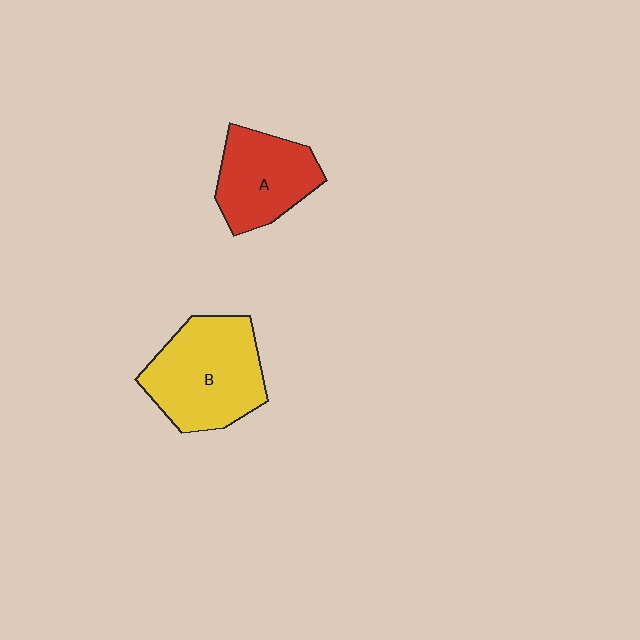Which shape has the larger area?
Shape B (yellow).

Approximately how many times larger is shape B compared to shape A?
Approximately 1.4 times.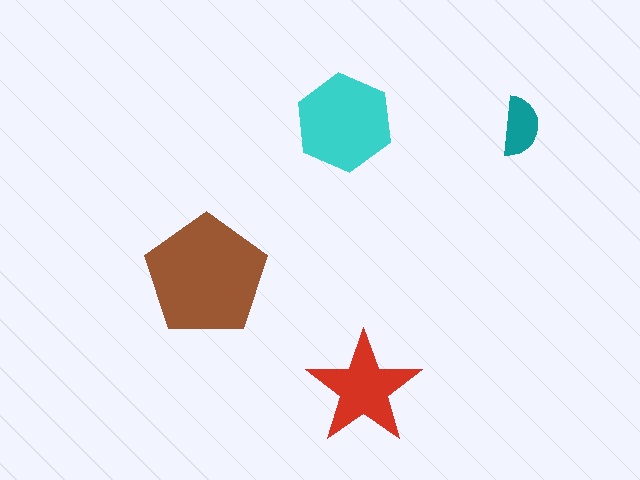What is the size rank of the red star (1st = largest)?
3rd.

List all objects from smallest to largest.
The teal semicircle, the red star, the cyan hexagon, the brown pentagon.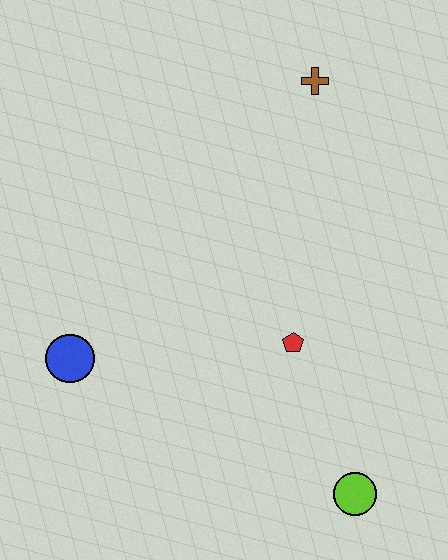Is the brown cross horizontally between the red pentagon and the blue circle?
No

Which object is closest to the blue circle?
The red pentagon is closest to the blue circle.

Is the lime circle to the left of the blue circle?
No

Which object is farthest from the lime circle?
The brown cross is farthest from the lime circle.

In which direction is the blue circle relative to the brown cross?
The blue circle is below the brown cross.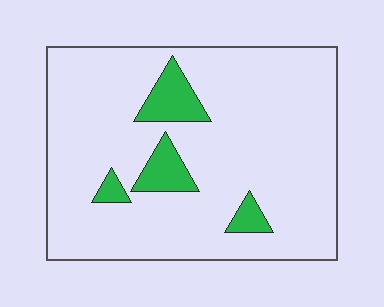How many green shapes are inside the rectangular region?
4.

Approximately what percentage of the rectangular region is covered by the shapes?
Approximately 10%.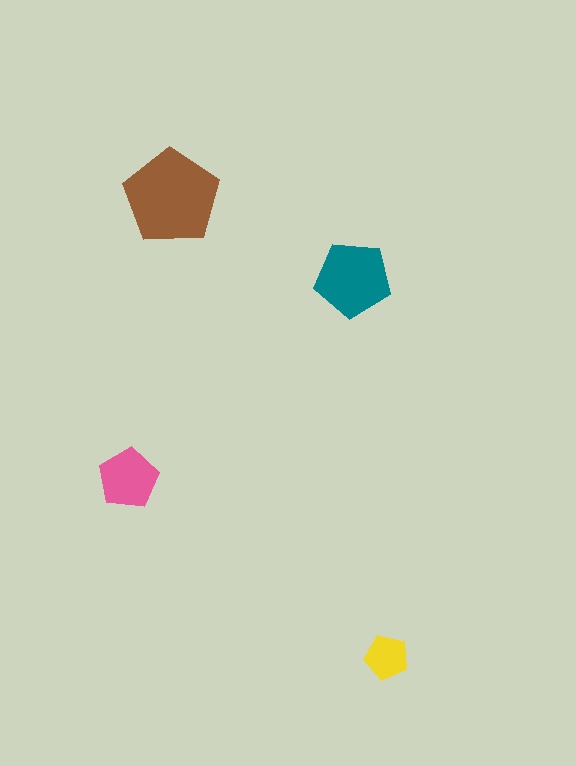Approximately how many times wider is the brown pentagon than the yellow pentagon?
About 2 times wider.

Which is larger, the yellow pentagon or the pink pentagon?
The pink one.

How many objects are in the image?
There are 4 objects in the image.